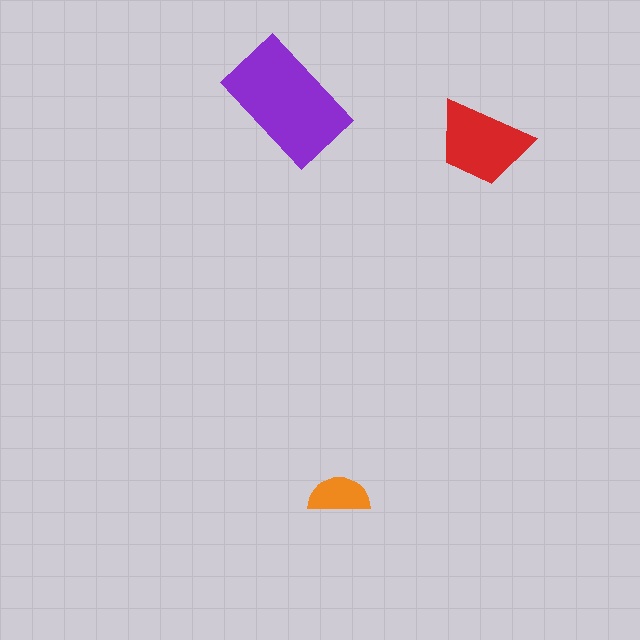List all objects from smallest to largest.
The orange semicircle, the red trapezoid, the purple rectangle.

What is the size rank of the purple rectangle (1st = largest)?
1st.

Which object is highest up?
The purple rectangle is topmost.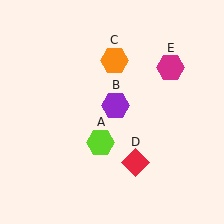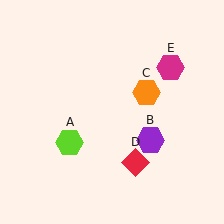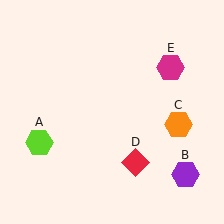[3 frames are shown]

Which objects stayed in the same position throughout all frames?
Red diamond (object D) and magenta hexagon (object E) remained stationary.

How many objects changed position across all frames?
3 objects changed position: lime hexagon (object A), purple hexagon (object B), orange hexagon (object C).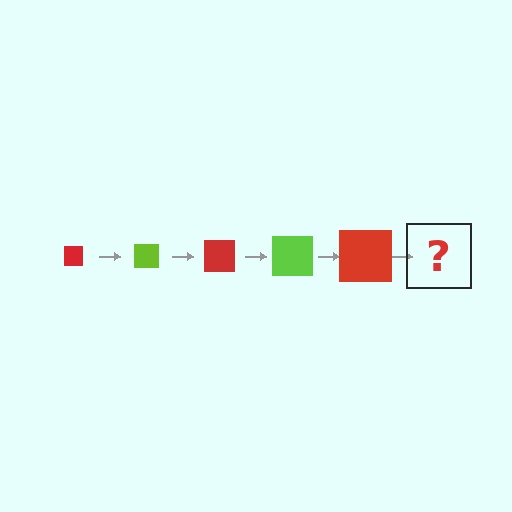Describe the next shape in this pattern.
It should be a lime square, larger than the previous one.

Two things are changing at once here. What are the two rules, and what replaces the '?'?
The two rules are that the square grows larger each step and the color cycles through red and lime. The '?' should be a lime square, larger than the previous one.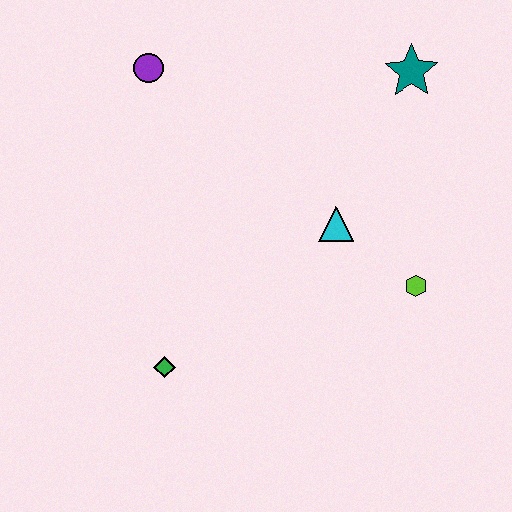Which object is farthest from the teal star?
The green diamond is farthest from the teal star.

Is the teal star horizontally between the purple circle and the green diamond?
No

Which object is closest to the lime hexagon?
The cyan triangle is closest to the lime hexagon.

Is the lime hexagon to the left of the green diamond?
No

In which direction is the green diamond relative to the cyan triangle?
The green diamond is to the left of the cyan triangle.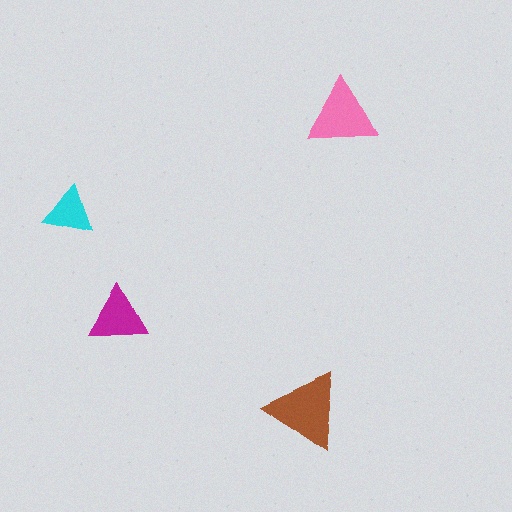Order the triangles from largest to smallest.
the brown one, the pink one, the magenta one, the cyan one.